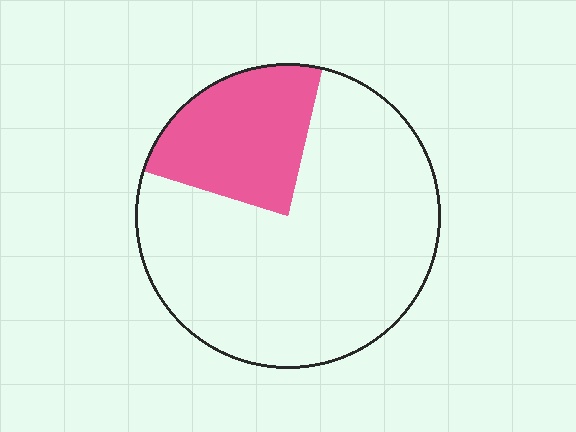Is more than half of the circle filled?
No.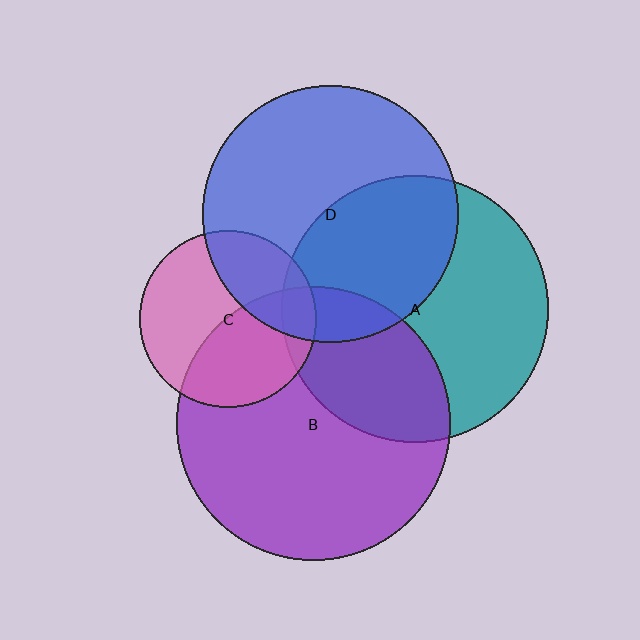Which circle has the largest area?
Circle B (purple).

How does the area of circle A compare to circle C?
Approximately 2.3 times.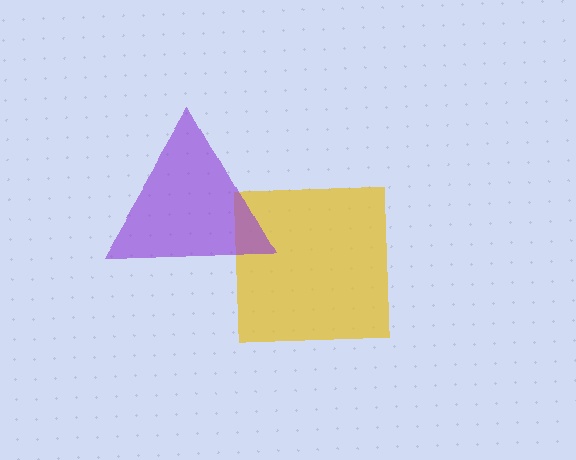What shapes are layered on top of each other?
The layered shapes are: a yellow square, a purple triangle.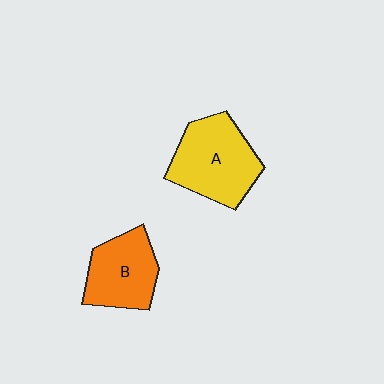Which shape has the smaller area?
Shape B (orange).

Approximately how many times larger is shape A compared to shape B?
Approximately 1.3 times.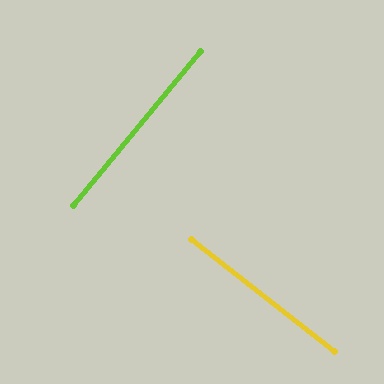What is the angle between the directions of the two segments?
Approximately 89 degrees.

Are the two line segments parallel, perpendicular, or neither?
Perpendicular — they meet at approximately 89°.